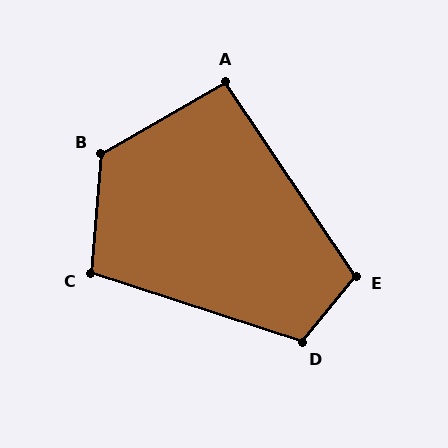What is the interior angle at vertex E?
Approximately 107 degrees (obtuse).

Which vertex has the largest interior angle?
B, at approximately 124 degrees.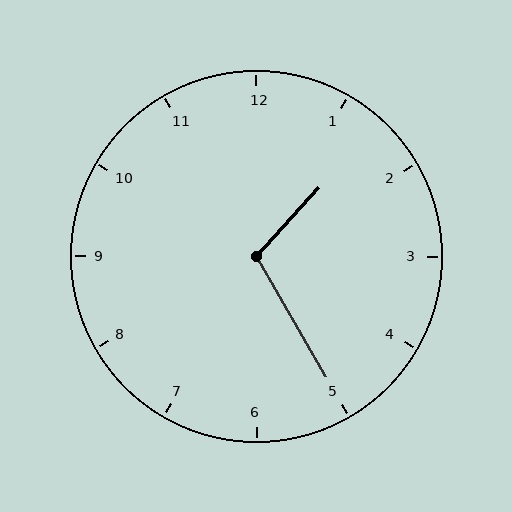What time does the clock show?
1:25.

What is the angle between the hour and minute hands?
Approximately 108 degrees.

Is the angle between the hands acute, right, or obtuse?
It is obtuse.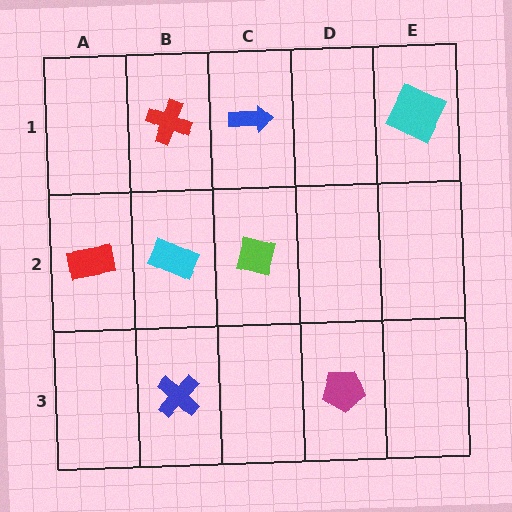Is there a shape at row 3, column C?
No, that cell is empty.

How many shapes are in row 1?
3 shapes.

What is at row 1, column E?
A cyan square.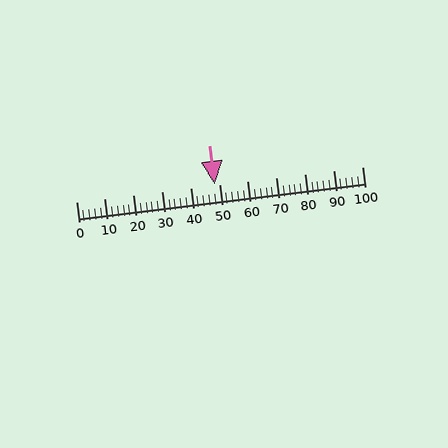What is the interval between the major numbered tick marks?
The major tick marks are spaced 10 units apart.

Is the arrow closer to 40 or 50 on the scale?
The arrow is closer to 50.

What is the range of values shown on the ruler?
The ruler shows values from 0 to 100.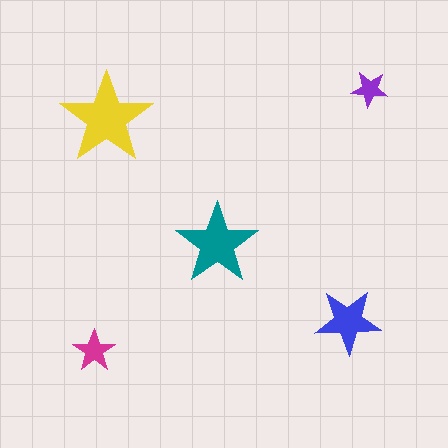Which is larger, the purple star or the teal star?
The teal one.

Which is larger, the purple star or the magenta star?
The magenta one.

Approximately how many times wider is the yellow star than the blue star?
About 1.5 times wider.